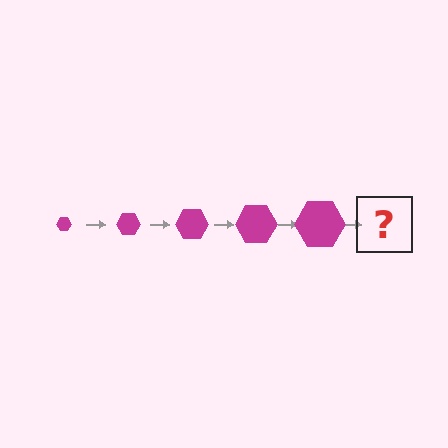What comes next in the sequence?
The next element should be a magenta hexagon, larger than the previous one.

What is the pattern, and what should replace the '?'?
The pattern is that the hexagon gets progressively larger each step. The '?' should be a magenta hexagon, larger than the previous one.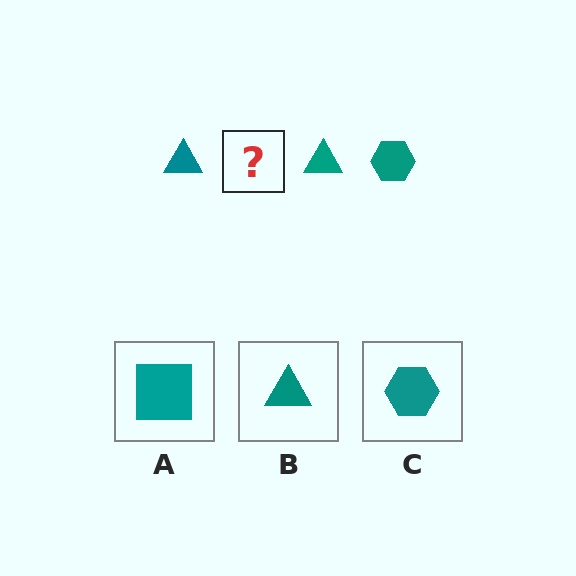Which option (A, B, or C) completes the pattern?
C.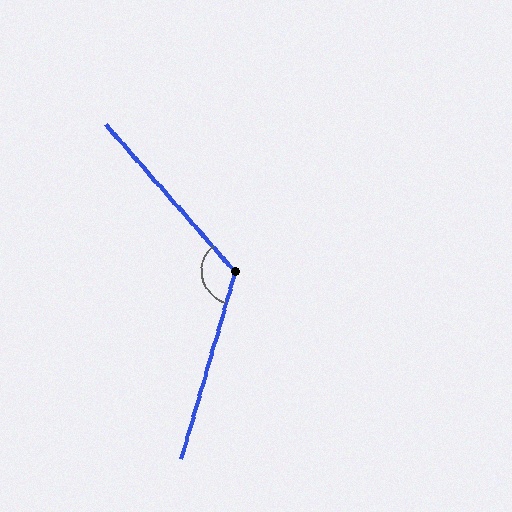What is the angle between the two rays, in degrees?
Approximately 123 degrees.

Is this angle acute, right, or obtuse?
It is obtuse.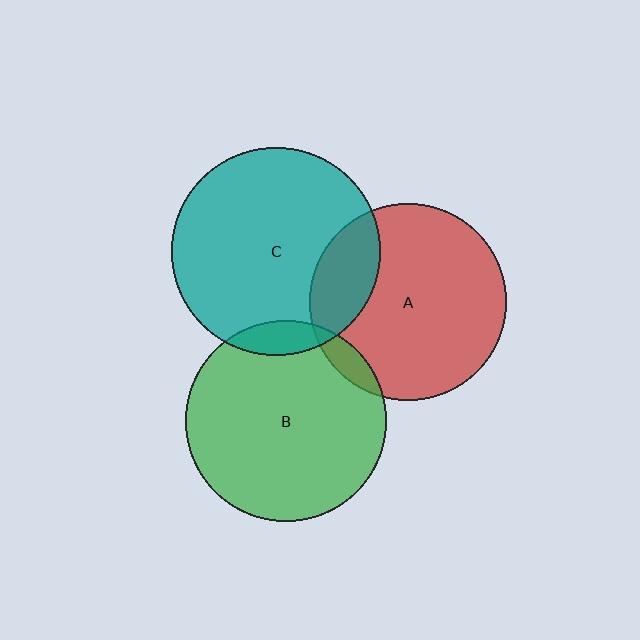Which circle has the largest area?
Circle C (teal).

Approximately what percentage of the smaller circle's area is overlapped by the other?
Approximately 10%.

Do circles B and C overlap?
Yes.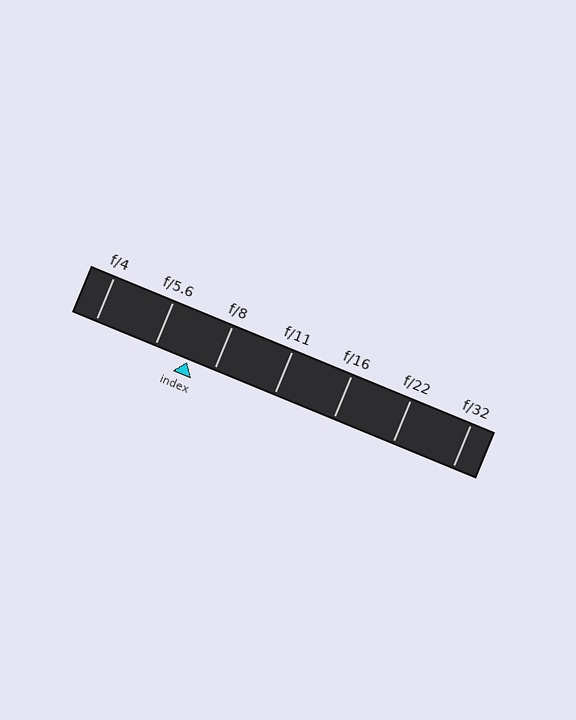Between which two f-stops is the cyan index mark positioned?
The index mark is between f/5.6 and f/8.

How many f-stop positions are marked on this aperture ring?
There are 7 f-stop positions marked.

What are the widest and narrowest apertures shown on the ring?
The widest aperture shown is f/4 and the narrowest is f/32.